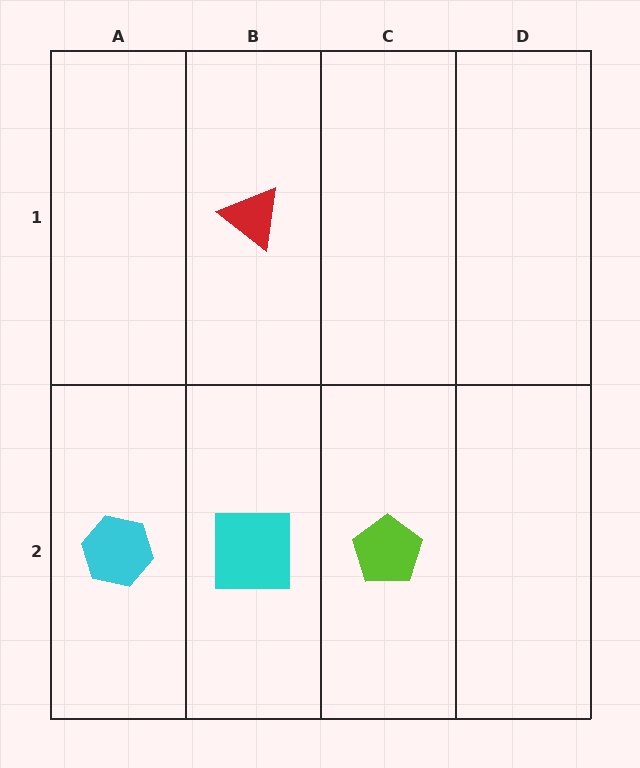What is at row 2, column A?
A cyan hexagon.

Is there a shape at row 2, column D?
No, that cell is empty.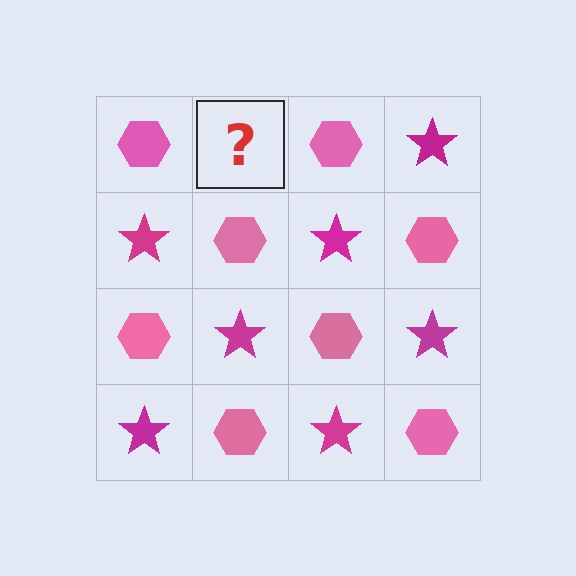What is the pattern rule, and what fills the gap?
The rule is that it alternates pink hexagon and magenta star in a checkerboard pattern. The gap should be filled with a magenta star.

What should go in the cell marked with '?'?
The missing cell should contain a magenta star.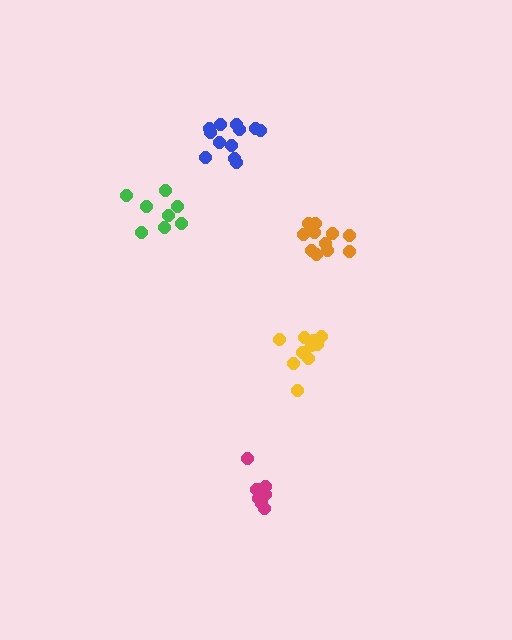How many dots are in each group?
Group 1: 11 dots, Group 2: 12 dots, Group 3: 8 dots, Group 4: 11 dots, Group 5: 7 dots (49 total).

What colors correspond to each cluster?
The clusters are colored: yellow, blue, green, orange, magenta.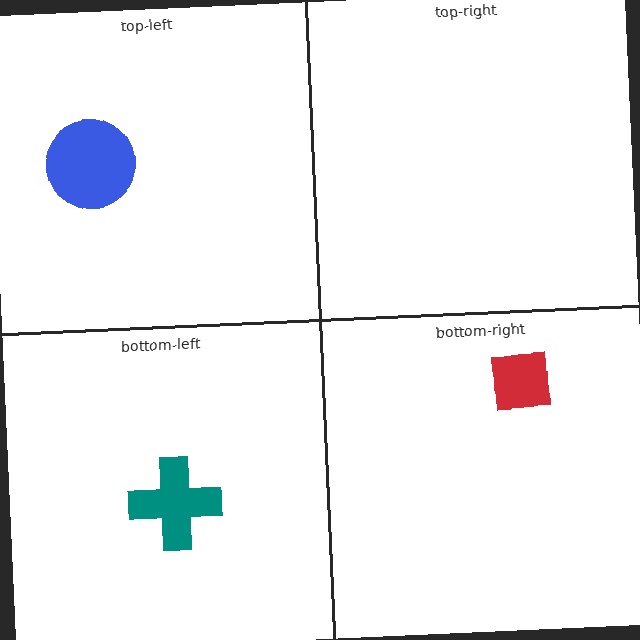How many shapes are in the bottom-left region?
1.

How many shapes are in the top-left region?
1.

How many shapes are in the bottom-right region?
1.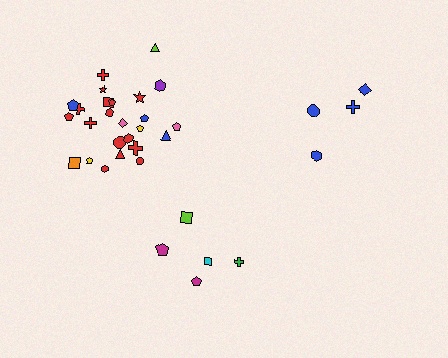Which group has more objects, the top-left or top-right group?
The top-left group.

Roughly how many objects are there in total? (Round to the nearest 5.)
Roughly 35 objects in total.